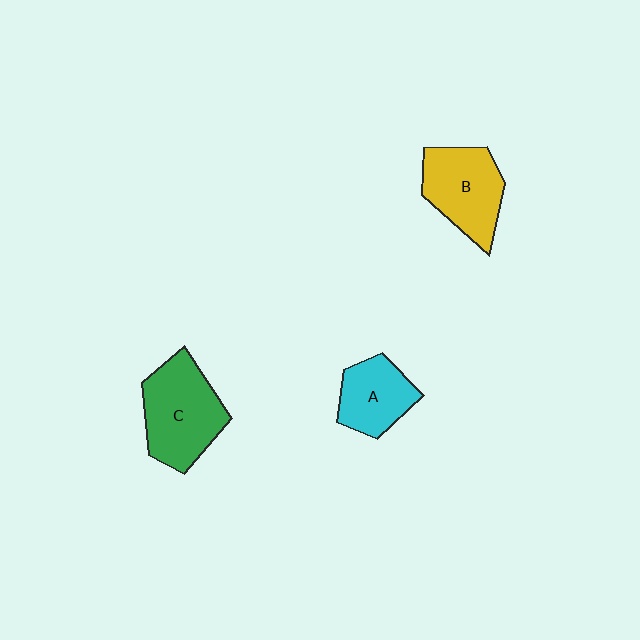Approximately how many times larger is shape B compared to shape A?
Approximately 1.3 times.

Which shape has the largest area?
Shape C (green).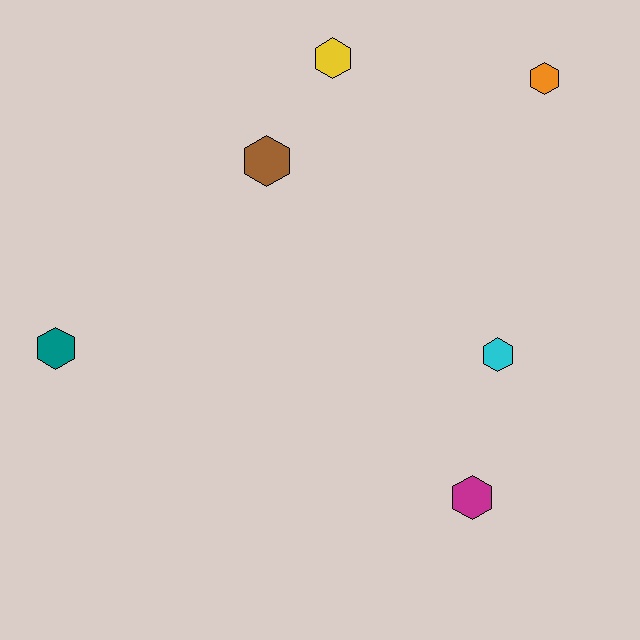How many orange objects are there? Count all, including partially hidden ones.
There is 1 orange object.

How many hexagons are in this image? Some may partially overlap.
There are 6 hexagons.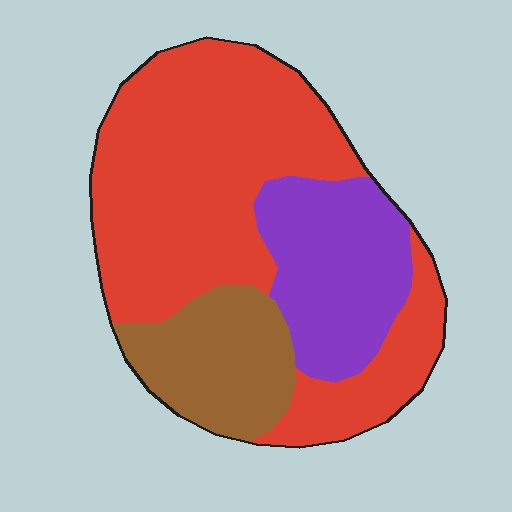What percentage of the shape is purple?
Purple takes up about one quarter (1/4) of the shape.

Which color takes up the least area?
Brown, at roughly 20%.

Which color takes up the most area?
Red, at roughly 60%.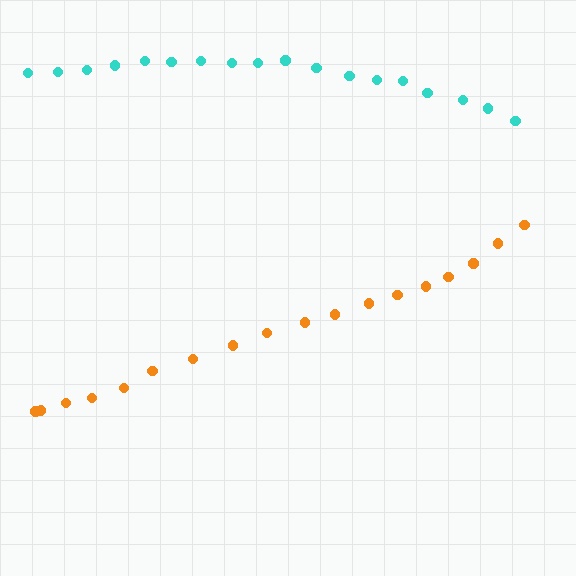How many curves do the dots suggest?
There are 2 distinct paths.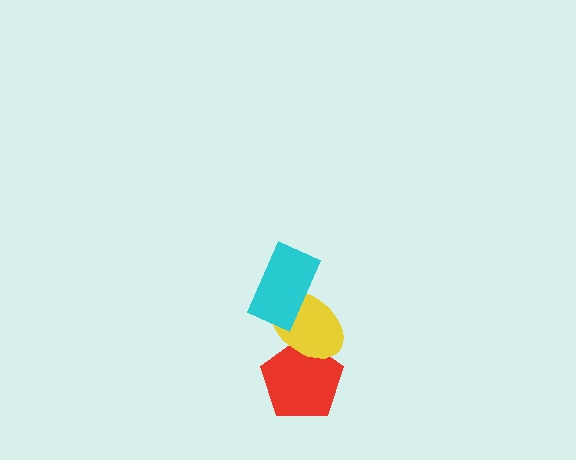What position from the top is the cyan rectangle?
The cyan rectangle is 1st from the top.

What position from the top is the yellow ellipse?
The yellow ellipse is 2nd from the top.